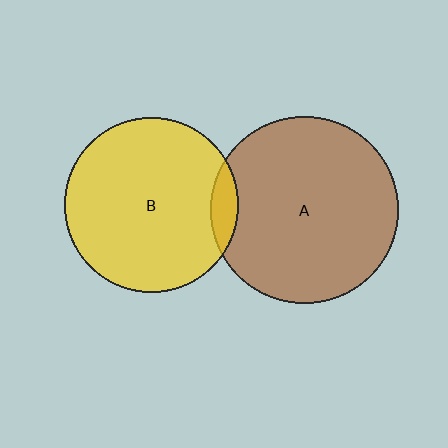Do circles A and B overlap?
Yes.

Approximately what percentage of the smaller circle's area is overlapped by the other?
Approximately 10%.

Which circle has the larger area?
Circle A (brown).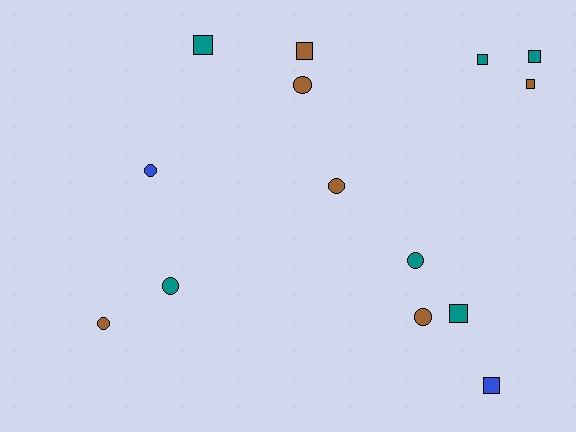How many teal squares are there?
There are 4 teal squares.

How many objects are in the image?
There are 14 objects.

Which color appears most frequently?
Brown, with 6 objects.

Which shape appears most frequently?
Circle, with 7 objects.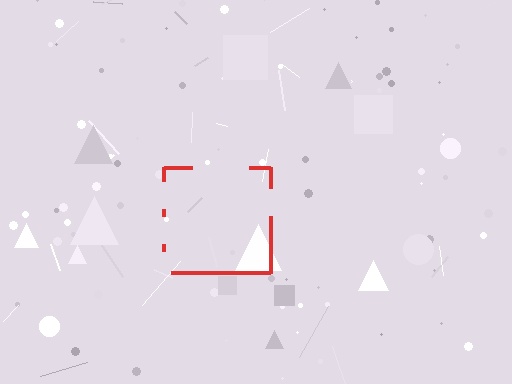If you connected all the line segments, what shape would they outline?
They would outline a square.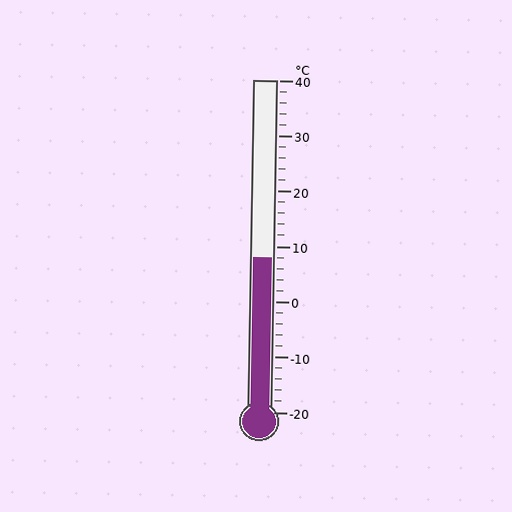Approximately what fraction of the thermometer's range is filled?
The thermometer is filled to approximately 45% of its range.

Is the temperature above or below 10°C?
The temperature is below 10°C.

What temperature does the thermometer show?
The thermometer shows approximately 8°C.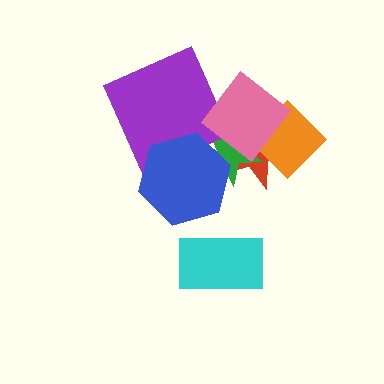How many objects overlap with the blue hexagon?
3 objects overlap with the blue hexagon.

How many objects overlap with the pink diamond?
3 objects overlap with the pink diamond.